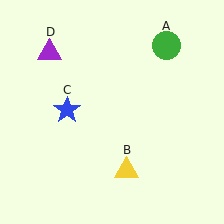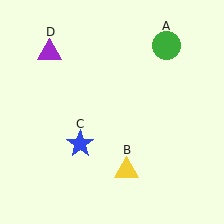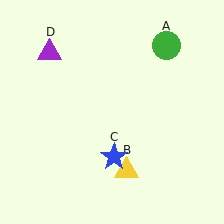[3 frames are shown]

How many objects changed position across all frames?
1 object changed position: blue star (object C).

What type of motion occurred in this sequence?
The blue star (object C) rotated counterclockwise around the center of the scene.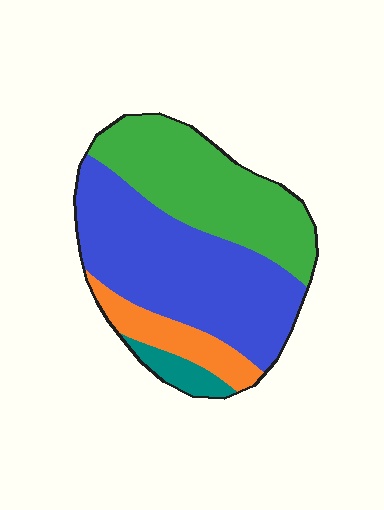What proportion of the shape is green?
Green takes up between a third and a half of the shape.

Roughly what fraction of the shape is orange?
Orange covers 12% of the shape.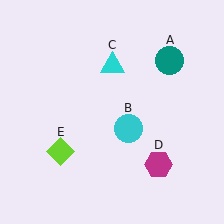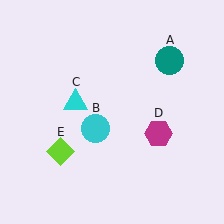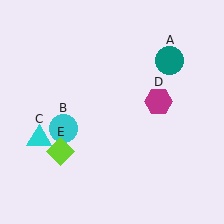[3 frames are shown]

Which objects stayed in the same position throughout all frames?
Teal circle (object A) and lime diamond (object E) remained stationary.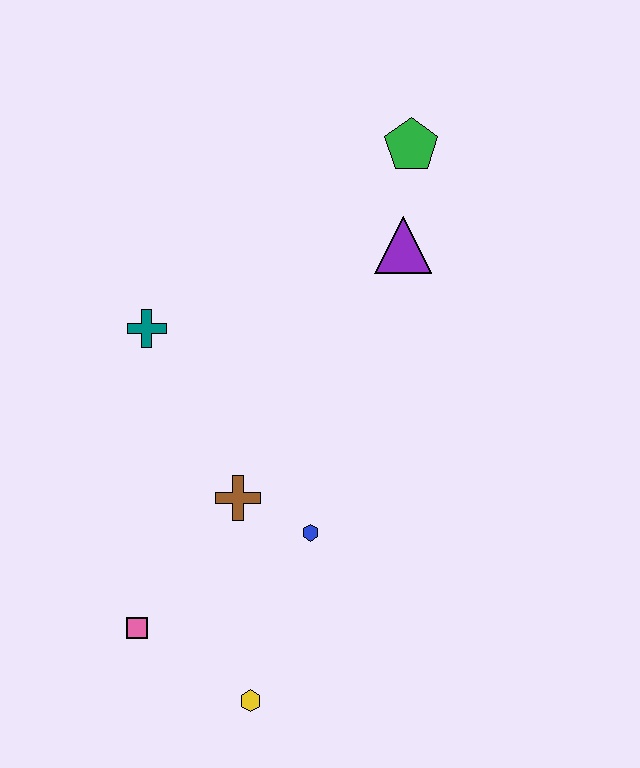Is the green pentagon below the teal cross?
No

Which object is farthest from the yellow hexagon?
The green pentagon is farthest from the yellow hexagon.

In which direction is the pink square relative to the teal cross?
The pink square is below the teal cross.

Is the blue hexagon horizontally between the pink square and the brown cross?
No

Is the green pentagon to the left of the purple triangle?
No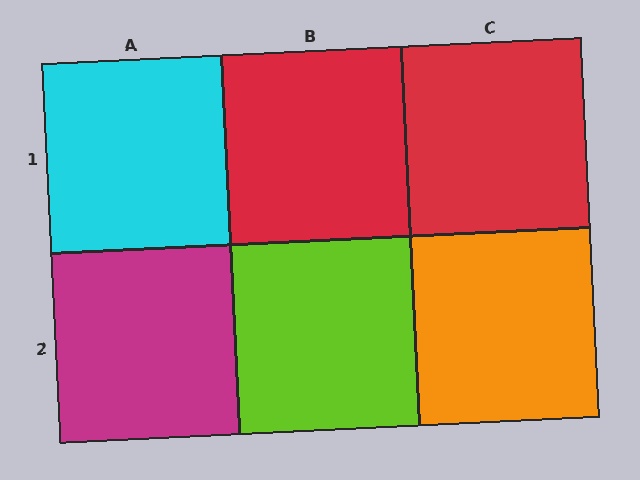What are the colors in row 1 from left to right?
Cyan, red, red.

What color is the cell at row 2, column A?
Magenta.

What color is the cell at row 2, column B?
Lime.